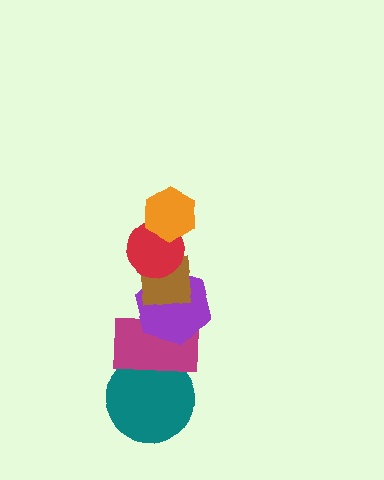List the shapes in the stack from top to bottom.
From top to bottom: the orange hexagon, the red circle, the brown square, the purple hexagon, the magenta rectangle, the teal circle.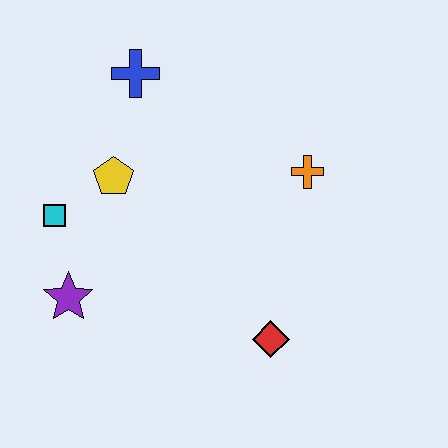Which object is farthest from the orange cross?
The purple star is farthest from the orange cross.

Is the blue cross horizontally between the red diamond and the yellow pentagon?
Yes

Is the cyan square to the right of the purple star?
No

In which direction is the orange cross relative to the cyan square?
The orange cross is to the right of the cyan square.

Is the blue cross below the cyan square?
No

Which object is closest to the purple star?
The cyan square is closest to the purple star.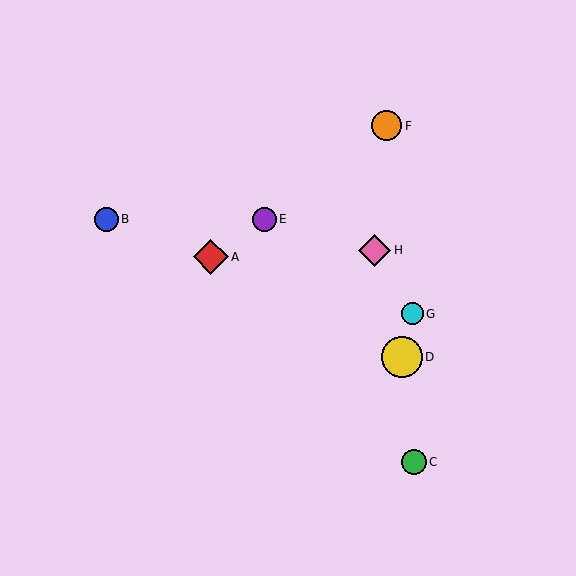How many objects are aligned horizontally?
2 objects (B, E) are aligned horizontally.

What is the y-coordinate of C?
Object C is at y≈462.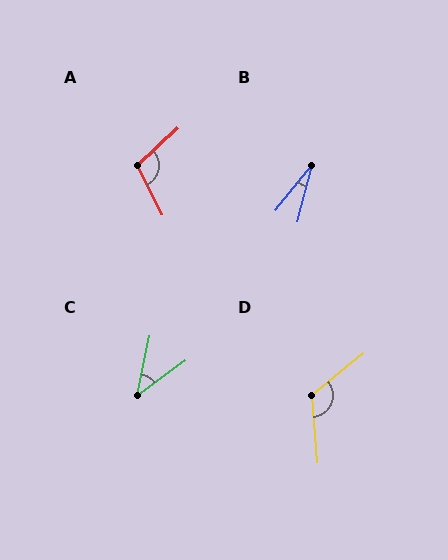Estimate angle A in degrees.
Approximately 106 degrees.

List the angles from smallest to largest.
B (25°), C (42°), A (106°), D (124°).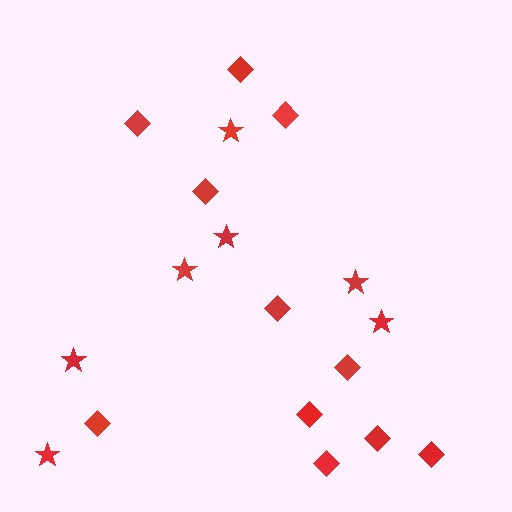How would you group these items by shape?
There are 2 groups: one group of stars (7) and one group of diamonds (11).